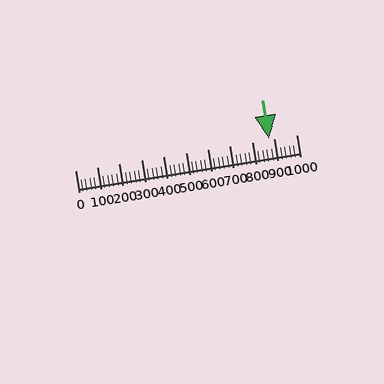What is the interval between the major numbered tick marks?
The major tick marks are spaced 100 units apart.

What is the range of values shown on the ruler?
The ruler shows values from 0 to 1000.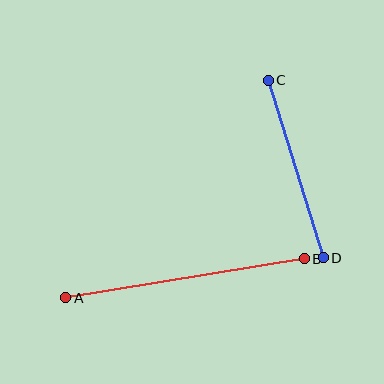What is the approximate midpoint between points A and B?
The midpoint is at approximately (185, 278) pixels.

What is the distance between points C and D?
The distance is approximately 186 pixels.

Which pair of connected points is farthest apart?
Points A and B are farthest apart.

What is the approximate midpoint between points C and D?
The midpoint is at approximately (296, 169) pixels.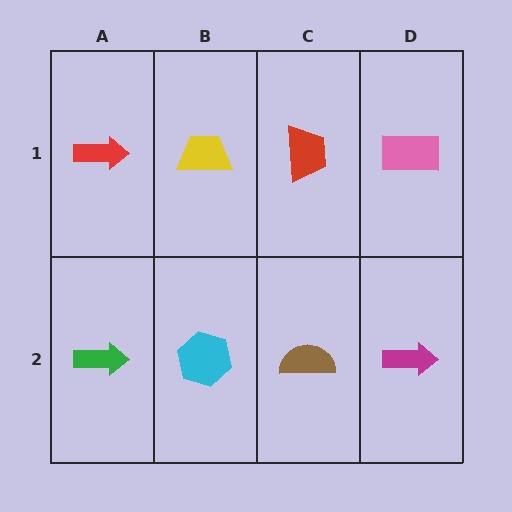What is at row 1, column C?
A red trapezoid.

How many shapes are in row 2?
4 shapes.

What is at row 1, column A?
A red arrow.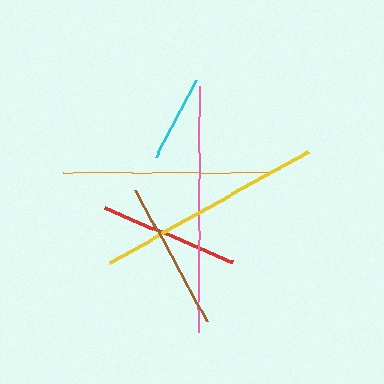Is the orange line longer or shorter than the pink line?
The pink line is longer than the orange line.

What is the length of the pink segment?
The pink segment is approximately 246 pixels long.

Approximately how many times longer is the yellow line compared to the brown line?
The yellow line is approximately 1.5 times the length of the brown line.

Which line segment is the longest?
The pink line is the longest at approximately 246 pixels.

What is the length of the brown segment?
The brown segment is approximately 149 pixels long.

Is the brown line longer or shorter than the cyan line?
The brown line is longer than the cyan line.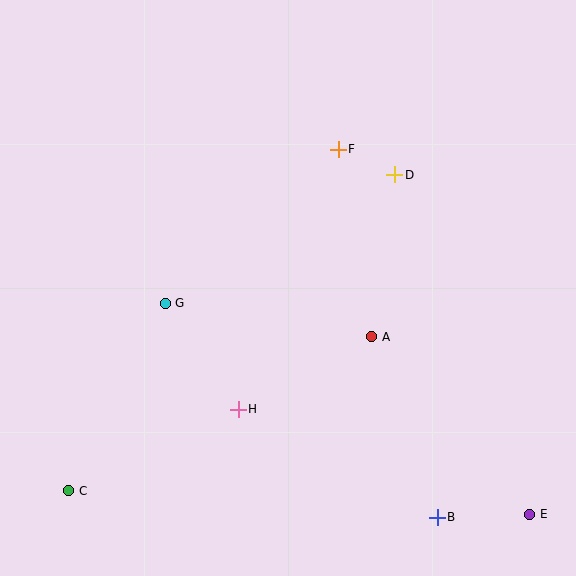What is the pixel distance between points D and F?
The distance between D and F is 62 pixels.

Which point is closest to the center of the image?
Point A at (372, 337) is closest to the center.